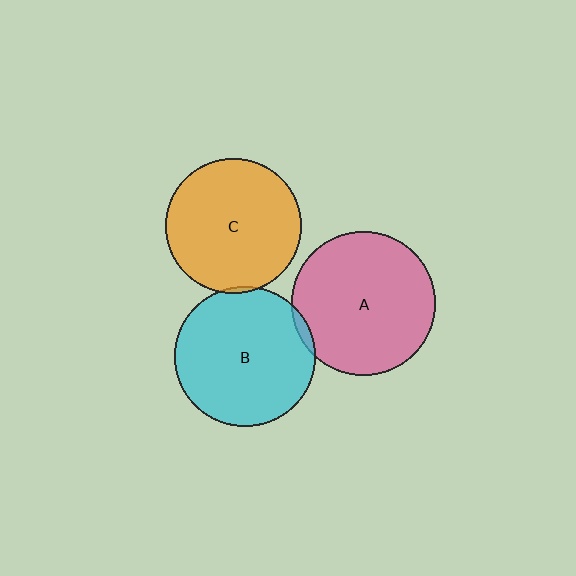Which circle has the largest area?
Circle A (pink).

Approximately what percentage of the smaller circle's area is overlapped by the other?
Approximately 5%.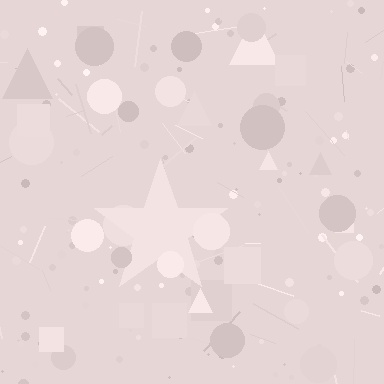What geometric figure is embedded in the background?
A star is embedded in the background.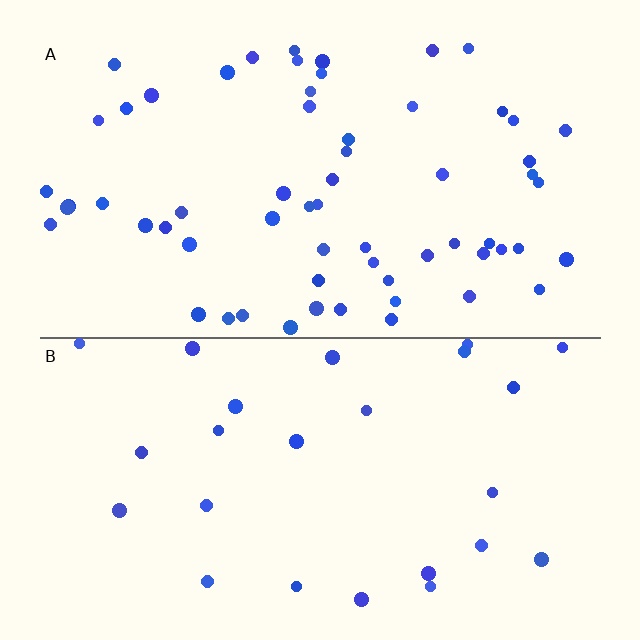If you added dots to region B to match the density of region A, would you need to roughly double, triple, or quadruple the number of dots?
Approximately double.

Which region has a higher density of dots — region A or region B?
A (the top).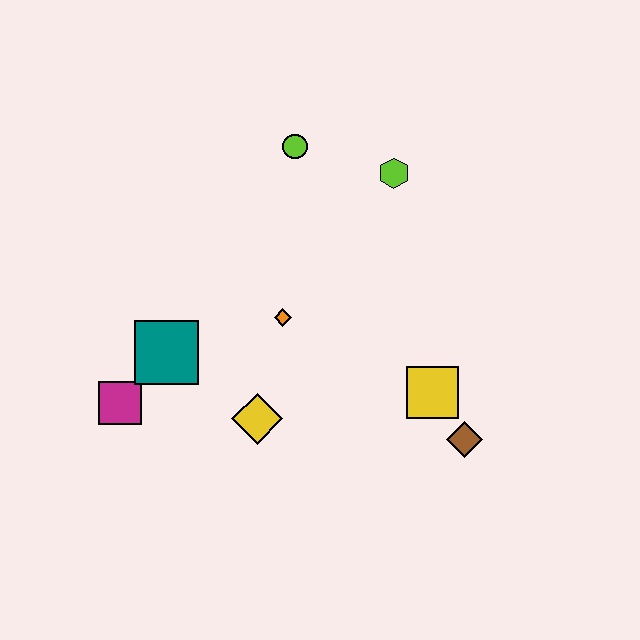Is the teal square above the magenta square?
Yes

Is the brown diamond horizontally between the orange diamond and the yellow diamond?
No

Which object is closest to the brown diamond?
The yellow square is closest to the brown diamond.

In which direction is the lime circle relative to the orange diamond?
The lime circle is above the orange diamond.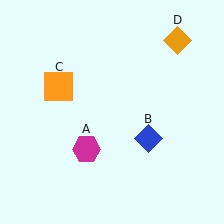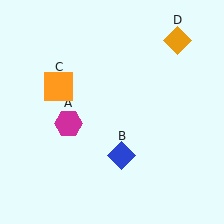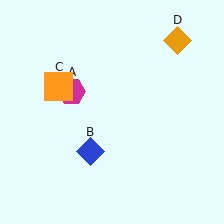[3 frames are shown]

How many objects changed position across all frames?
2 objects changed position: magenta hexagon (object A), blue diamond (object B).